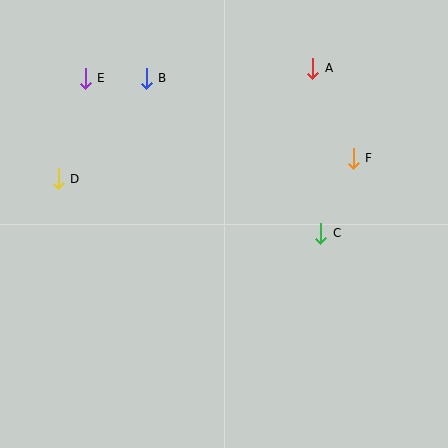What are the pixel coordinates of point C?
Point C is at (321, 233).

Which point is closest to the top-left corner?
Point E is closest to the top-left corner.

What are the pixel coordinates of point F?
Point F is at (353, 158).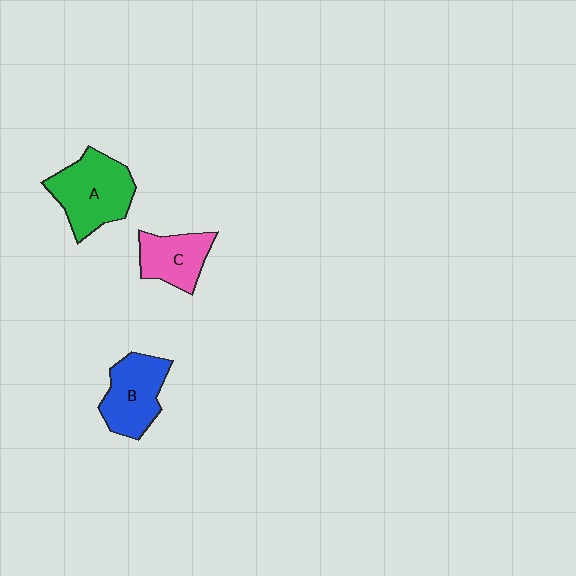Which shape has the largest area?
Shape A (green).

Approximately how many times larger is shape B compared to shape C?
Approximately 1.3 times.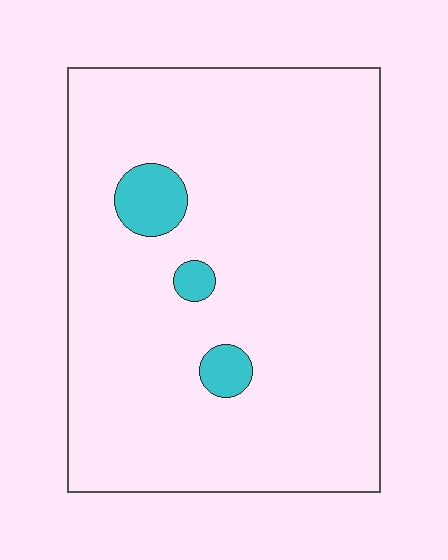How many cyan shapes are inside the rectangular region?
3.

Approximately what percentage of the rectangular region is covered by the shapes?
Approximately 5%.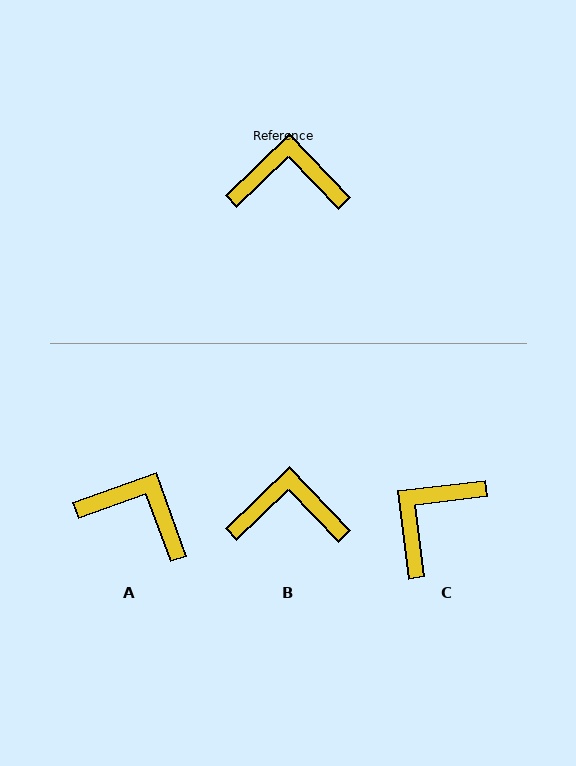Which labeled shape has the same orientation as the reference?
B.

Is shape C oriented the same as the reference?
No, it is off by about 53 degrees.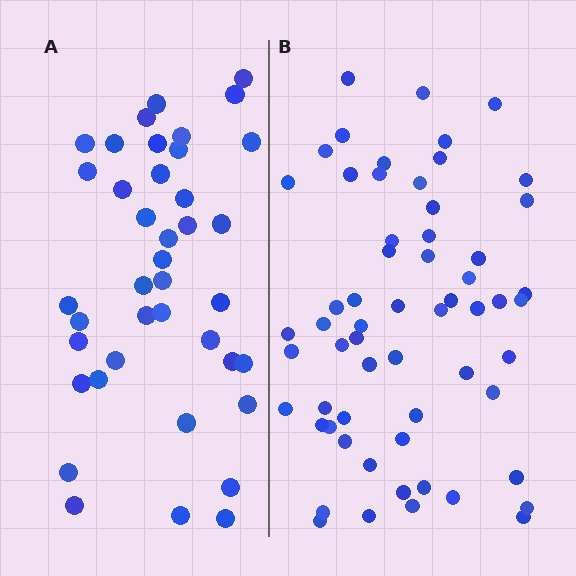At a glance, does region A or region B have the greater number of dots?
Region B (the right region) has more dots.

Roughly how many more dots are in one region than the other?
Region B has approximately 20 more dots than region A.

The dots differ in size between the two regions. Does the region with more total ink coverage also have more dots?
No. Region A has more total ink coverage because its dots are larger, but region B actually contains more individual dots. Total area can be misleading — the number of items is what matters here.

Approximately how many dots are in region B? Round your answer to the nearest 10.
About 60 dots.